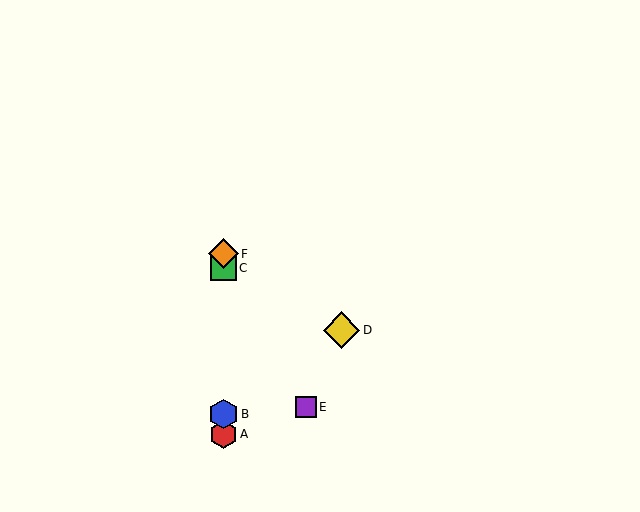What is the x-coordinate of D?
Object D is at x≈341.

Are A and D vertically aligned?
No, A is at x≈223 and D is at x≈341.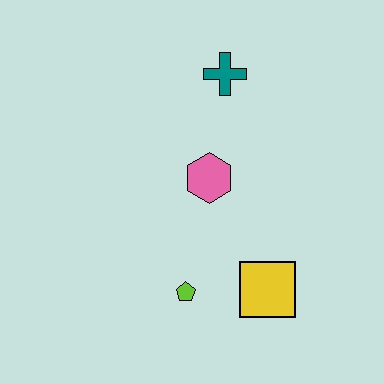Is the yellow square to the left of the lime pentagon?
No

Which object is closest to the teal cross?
The pink hexagon is closest to the teal cross.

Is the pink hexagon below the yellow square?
No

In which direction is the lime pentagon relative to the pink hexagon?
The lime pentagon is below the pink hexagon.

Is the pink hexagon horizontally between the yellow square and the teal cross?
No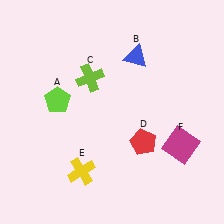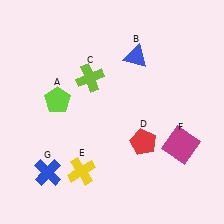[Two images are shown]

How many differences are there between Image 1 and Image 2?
There is 1 difference between the two images.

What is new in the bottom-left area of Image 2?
A blue cross (G) was added in the bottom-left area of Image 2.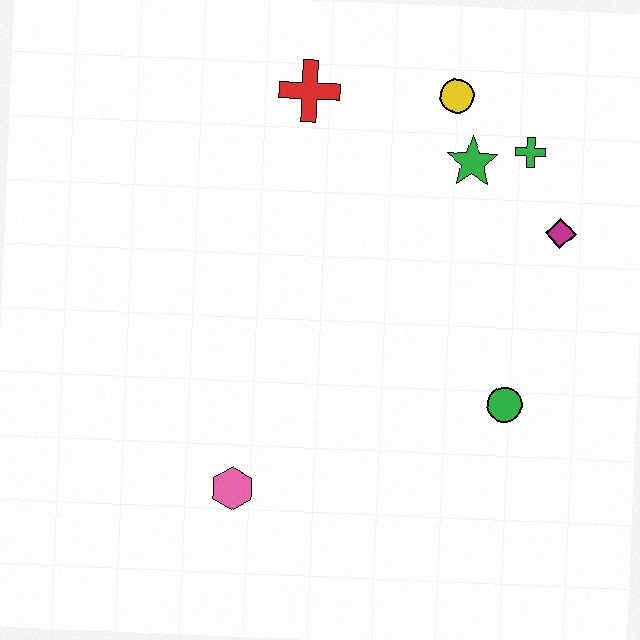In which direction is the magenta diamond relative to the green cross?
The magenta diamond is below the green cross.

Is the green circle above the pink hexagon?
Yes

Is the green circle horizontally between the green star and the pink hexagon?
No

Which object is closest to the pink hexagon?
The green circle is closest to the pink hexagon.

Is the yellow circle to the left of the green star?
Yes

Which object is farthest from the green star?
The pink hexagon is farthest from the green star.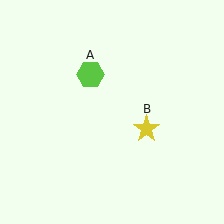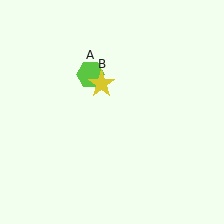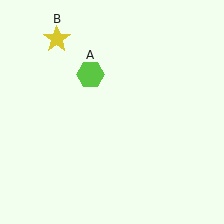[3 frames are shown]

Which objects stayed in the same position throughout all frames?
Lime hexagon (object A) remained stationary.